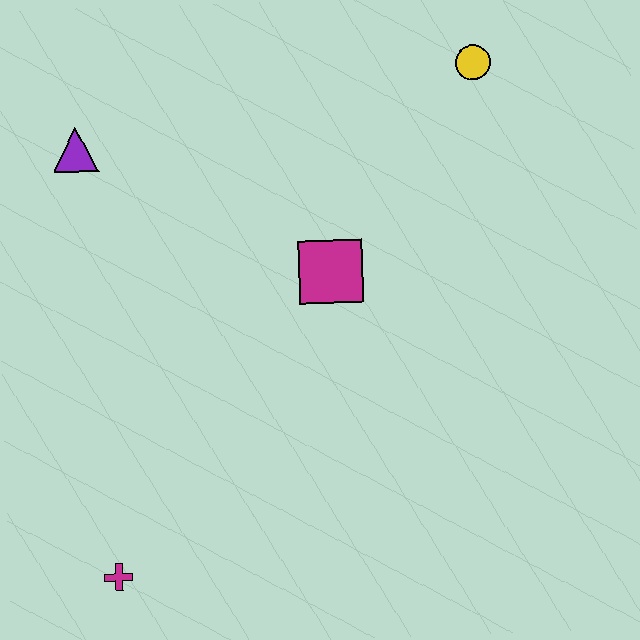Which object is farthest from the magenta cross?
The yellow circle is farthest from the magenta cross.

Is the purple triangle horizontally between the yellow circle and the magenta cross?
No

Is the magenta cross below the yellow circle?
Yes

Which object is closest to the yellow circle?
The magenta square is closest to the yellow circle.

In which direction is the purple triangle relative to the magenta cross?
The purple triangle is above the magenta cross.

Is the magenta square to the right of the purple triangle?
Yes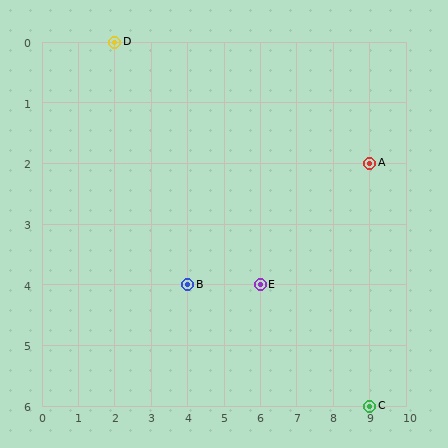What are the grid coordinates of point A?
Point A is at grid coordinates (9, 2).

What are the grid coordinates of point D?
Point D is at grid coordinates (2, 0).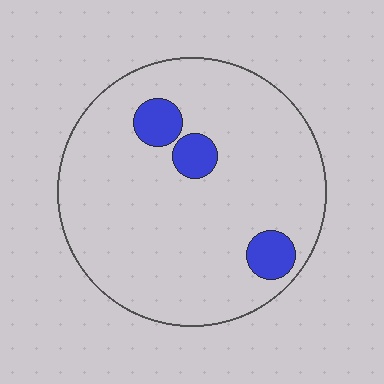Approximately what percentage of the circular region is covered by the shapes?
Approximately 10%.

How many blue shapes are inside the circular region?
3.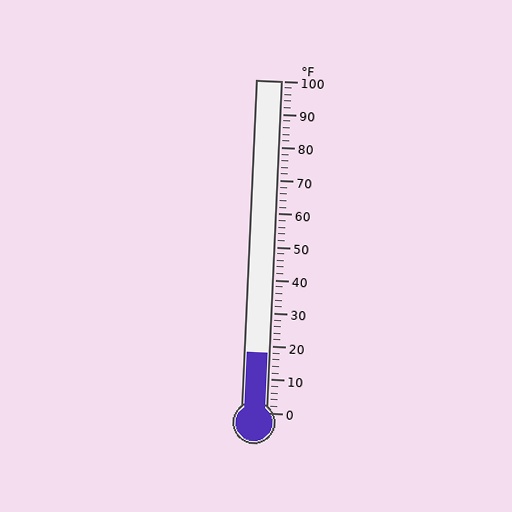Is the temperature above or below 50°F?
The temperature is below 50°F.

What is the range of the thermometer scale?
The thermometer scale ranges from 0°F to 100°F.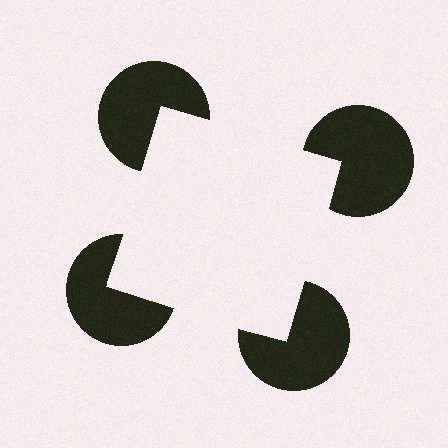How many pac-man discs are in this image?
There are 4 — one at each vertex of the illusory square.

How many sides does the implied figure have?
4 sides.